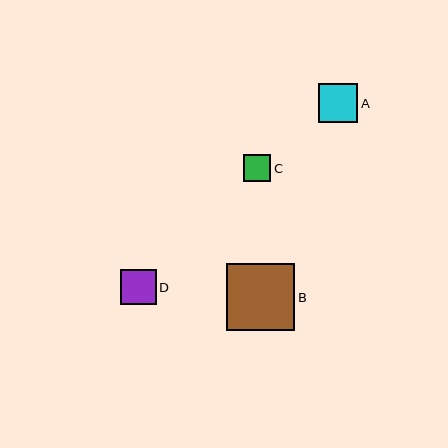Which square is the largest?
Square B is the largest with a size of approximately 68 pixels.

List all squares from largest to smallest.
From largest to smallest: B, A, D, C.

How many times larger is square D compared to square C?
Square D is approximately 1.3 times the size of square C.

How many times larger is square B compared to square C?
Square B is approximately 2.5 times the size of square C.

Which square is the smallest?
Square C is the smallest with a size of approximately 27 pixels.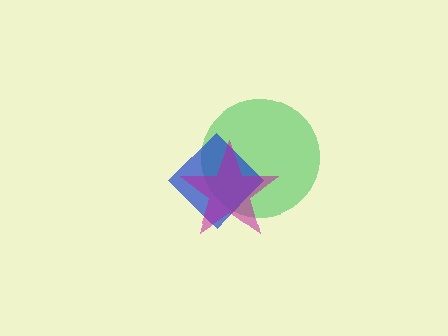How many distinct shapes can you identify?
There are 3 distinct shapes: a green circle, a blue diamond, a magenta star.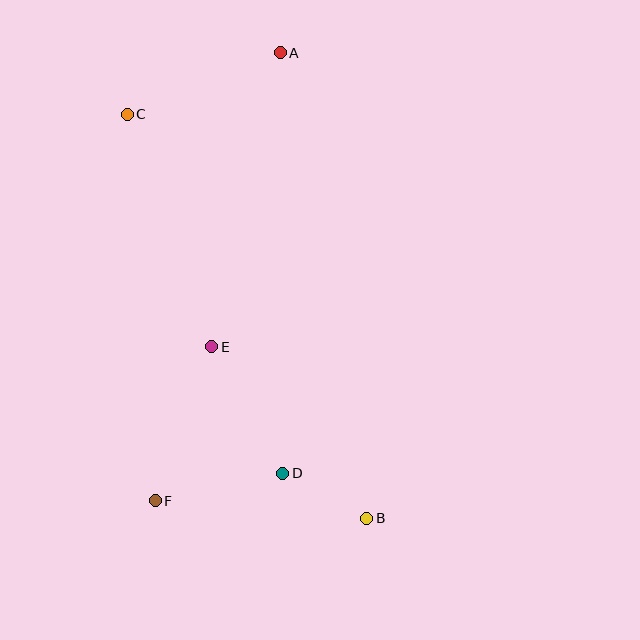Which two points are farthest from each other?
Points A and B are farthest from each other.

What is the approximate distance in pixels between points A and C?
The distance between A and C is approximately 165 pixels.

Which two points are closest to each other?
Points B and D are closest to each other.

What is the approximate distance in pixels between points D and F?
The distance between D and F is approximately 131 pixels.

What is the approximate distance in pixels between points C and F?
The distance between C and F is approximately 387 pixels.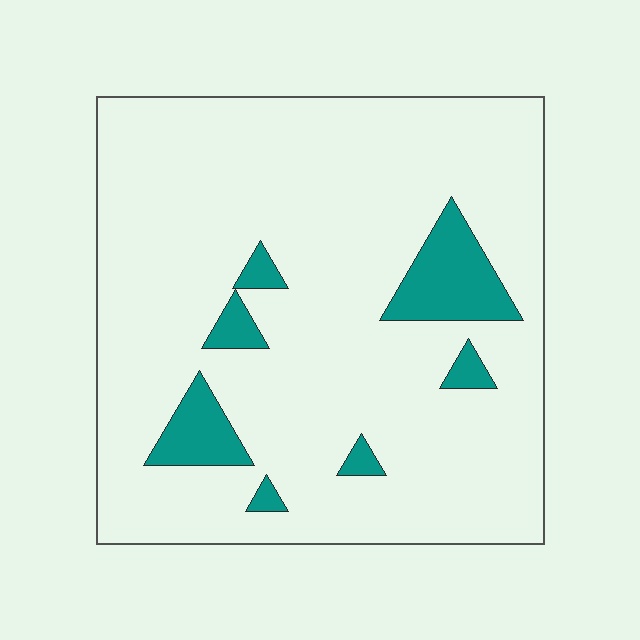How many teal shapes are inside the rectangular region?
7.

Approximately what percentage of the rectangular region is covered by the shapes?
Approximately 10%.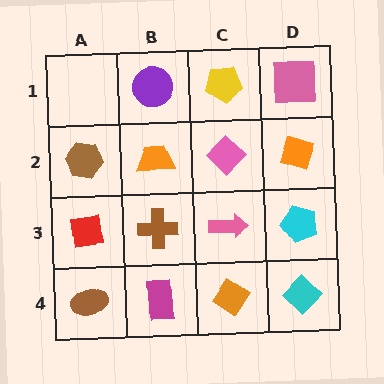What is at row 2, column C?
A pink diamond.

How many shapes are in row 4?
4 shapes.